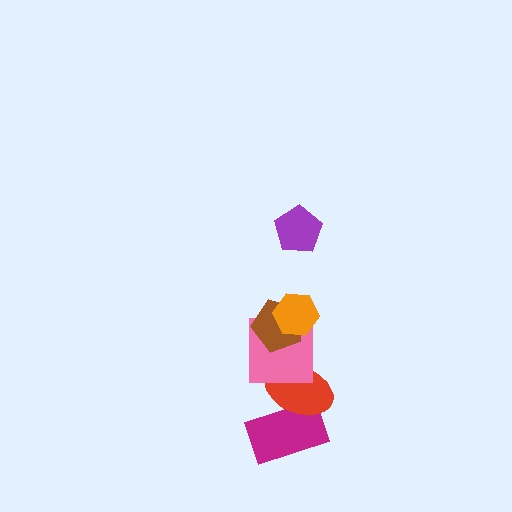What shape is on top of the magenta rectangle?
The red ellipse is on top of the magenta rectangle.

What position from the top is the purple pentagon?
The purple pentagon is 1st from the top.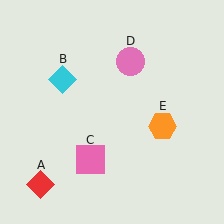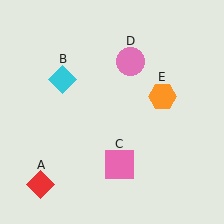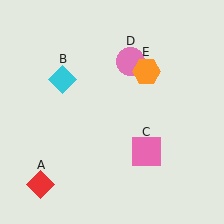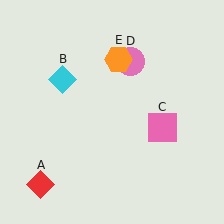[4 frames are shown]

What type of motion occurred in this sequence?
The pink square (object C), orange hexagon (object E) rotated counterclockwise around the center of the scene.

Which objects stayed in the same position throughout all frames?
Red diamond (object A) and cyan diamond (object B) and pink circle (object D) remained stationary.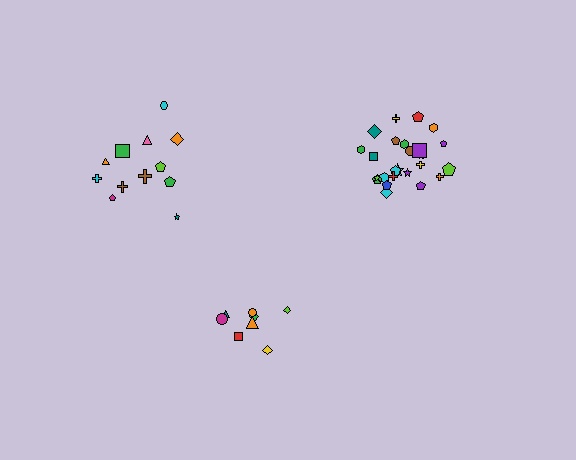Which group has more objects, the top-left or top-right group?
The top-right group.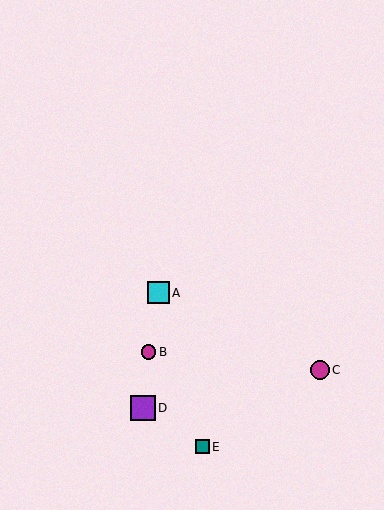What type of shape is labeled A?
Shape A is a cyan square.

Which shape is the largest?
The purple square (labeled D) is the largest.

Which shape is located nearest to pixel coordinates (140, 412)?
The purple square (labeled D) at (143, 408) is nearest to that location.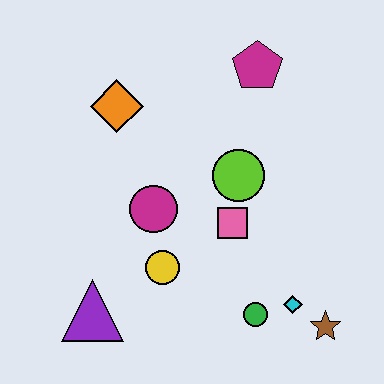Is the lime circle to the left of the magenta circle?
No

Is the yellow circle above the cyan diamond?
Yes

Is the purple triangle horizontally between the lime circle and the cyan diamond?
No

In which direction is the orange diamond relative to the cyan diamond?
The orange diamond is above the cyan diamond.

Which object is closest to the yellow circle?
The magenta circle is closest to the yellow circle.